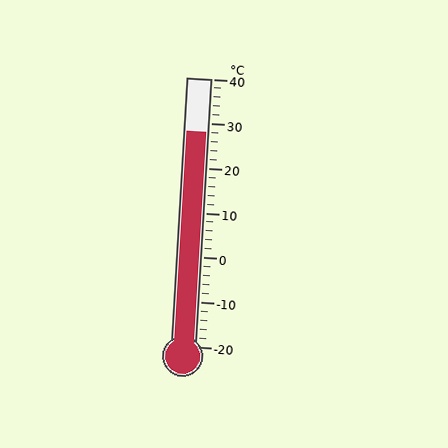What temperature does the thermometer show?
The thermometer shows approximately 28°C.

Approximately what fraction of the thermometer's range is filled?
The thermometer is filled to approximately 80% of its range.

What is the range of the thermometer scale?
The thermometer scale ranges from -20°C to 40°C.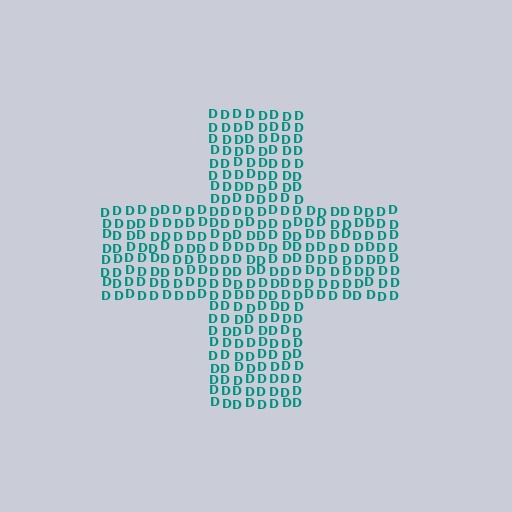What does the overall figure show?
The overall figure shows a cross.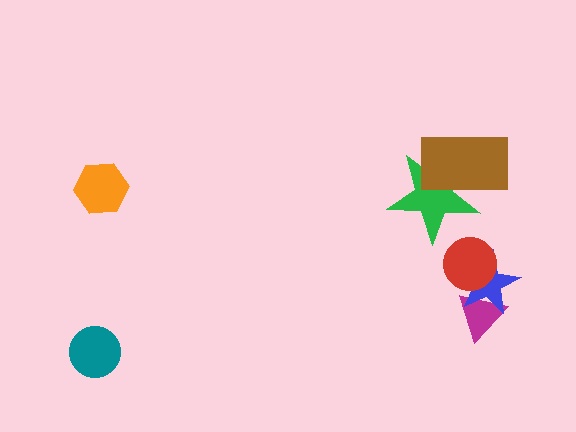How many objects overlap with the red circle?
1 object overlaps with the red circle.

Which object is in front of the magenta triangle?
The blue star is in front of the magenta triangle.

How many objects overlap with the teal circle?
0 objects overlap with the teal circle.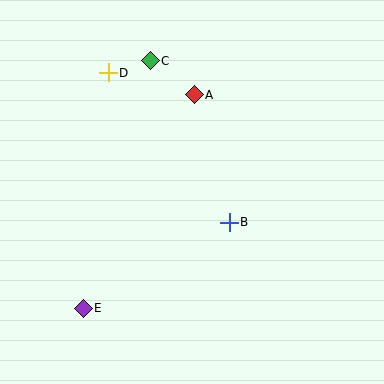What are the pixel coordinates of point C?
Point C is at (150, 61).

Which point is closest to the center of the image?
Point B at (229, 222) is closest to the center.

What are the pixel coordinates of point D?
Point D is at (108, 73).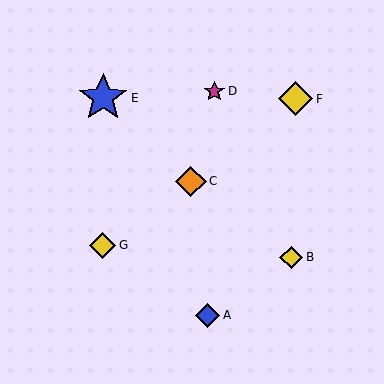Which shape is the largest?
The blue star (labeled E) is the largest.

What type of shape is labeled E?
Shape E is a blue star.